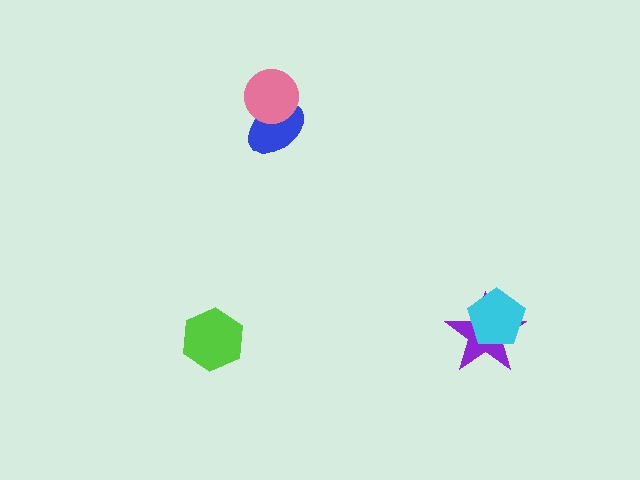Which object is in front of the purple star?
The cyan pentagon is in front of the purple star.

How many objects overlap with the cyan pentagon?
1 object overlaps with the cyan pentagon.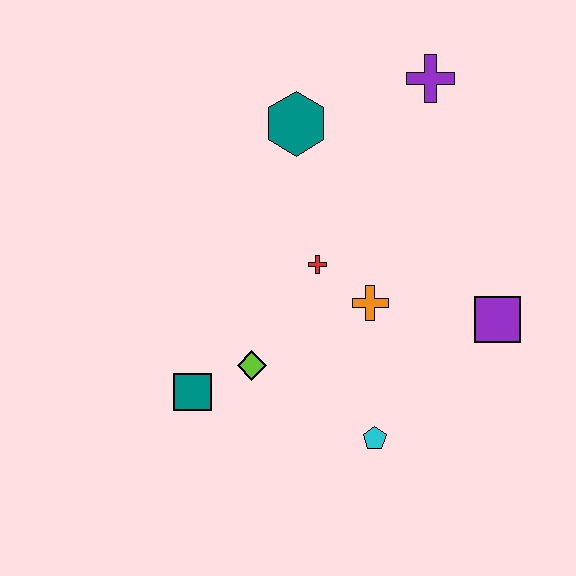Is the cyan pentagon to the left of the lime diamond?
No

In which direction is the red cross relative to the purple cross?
The red cross is below the purple cross.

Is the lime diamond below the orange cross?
Yes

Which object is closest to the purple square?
The orange cross is closest to the purple square.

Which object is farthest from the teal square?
The purple cross is farthest from the teal square.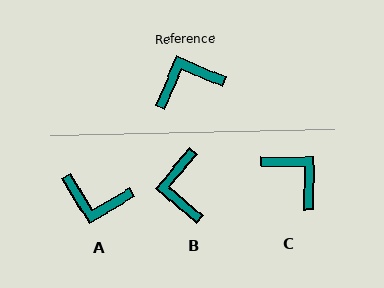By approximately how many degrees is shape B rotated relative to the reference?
Approximately 73 degrees counter-clockwise.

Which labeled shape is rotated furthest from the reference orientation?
A, about 144 degrees away.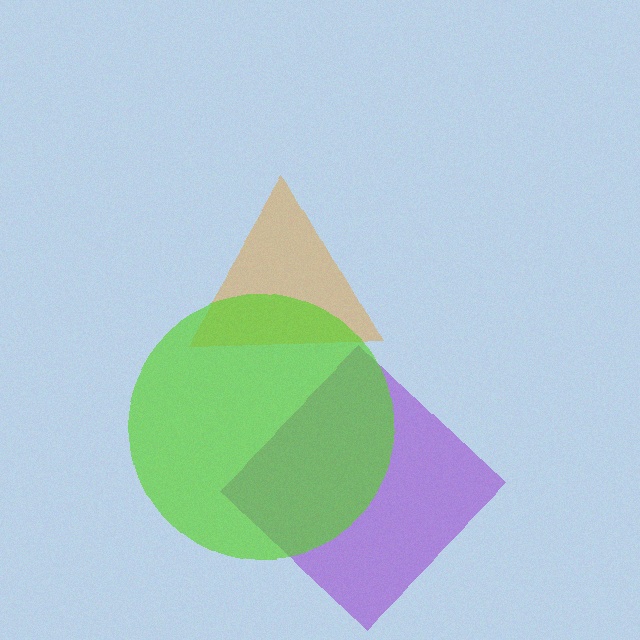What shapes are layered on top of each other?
The layered shapes are: an orange triangle, a purple diamond, a lime circle.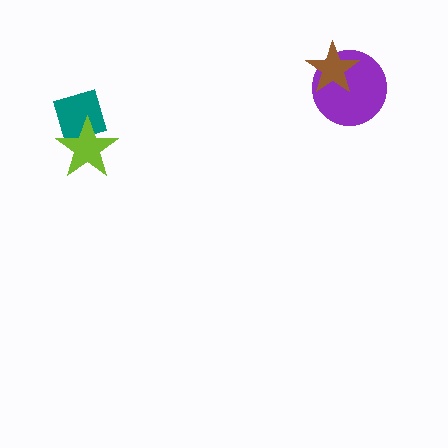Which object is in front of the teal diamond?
The lime star is in front of the teal diamond.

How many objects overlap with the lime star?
1 object overlaps with the lime star.